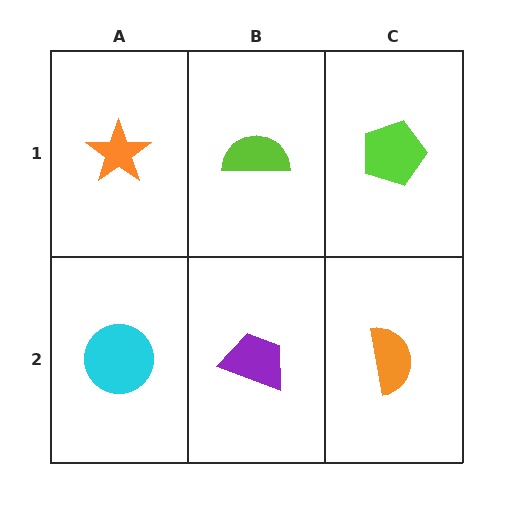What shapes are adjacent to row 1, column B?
A purple trapezoid (row 2, column B), an orange star (row 1, column A), a lime pentagon (row 1, column C).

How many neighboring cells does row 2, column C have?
2.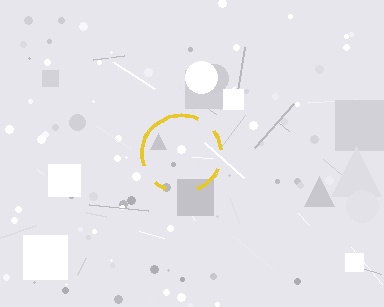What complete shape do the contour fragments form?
The contour fragments form a circle.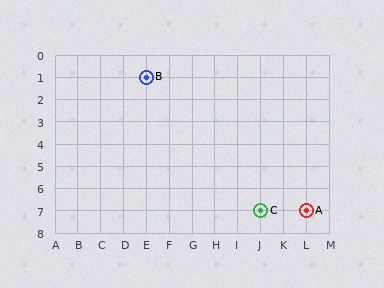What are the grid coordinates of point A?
Point A is at grid coordinates (L, 7).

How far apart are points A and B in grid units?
Points A and B are 7 columns and 6 rows apart (about 9.2 grid units diagonally).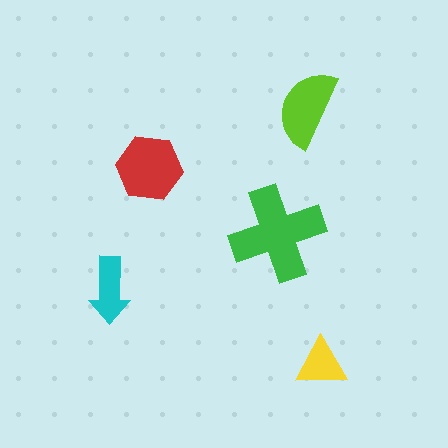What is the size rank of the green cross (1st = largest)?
1st.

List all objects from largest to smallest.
The green cross, the red hexagon, the lime semicircle, the cyan arrow, the yellow triangle.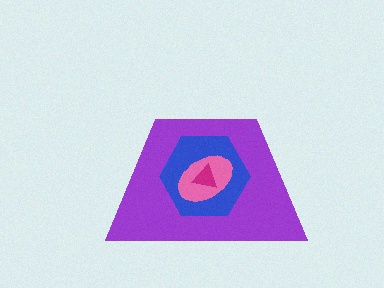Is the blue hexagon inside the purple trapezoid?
Yes.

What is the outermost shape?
The purple trapezoid.